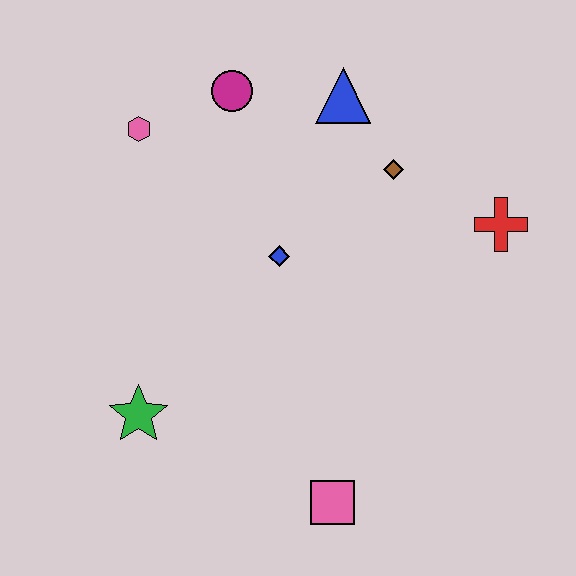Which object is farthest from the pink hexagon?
The pink square is farthest from the pink hexagon.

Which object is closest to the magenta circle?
The pink hexagon is closest to the magenta circle.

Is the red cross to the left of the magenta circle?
No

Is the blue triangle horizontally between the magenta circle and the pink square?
No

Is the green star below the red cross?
Yes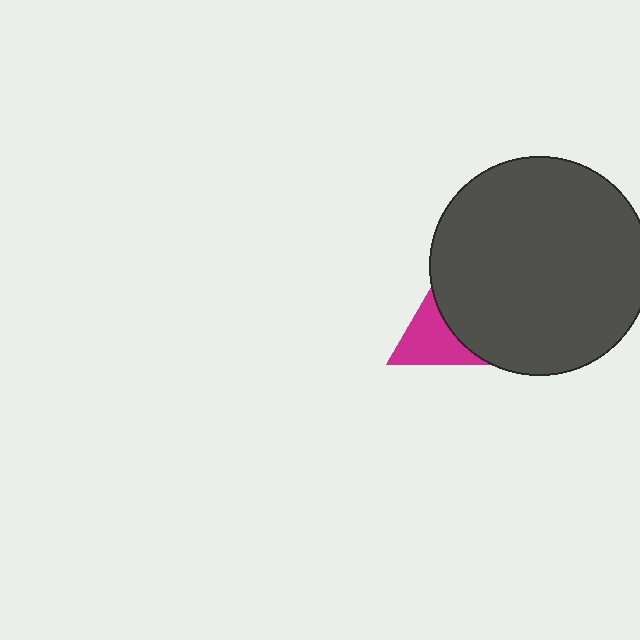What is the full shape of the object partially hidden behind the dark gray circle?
The partially hidden object is a magenta triangle.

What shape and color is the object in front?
The object in front is a dark gray circle.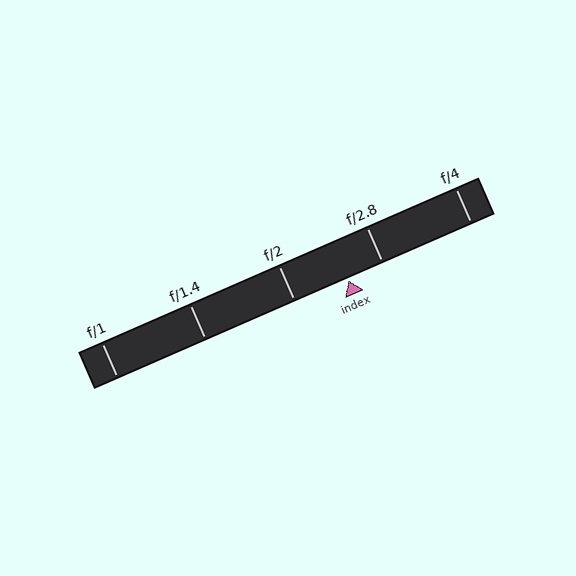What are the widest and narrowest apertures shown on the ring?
The widest aperture shown is f/1 and the narrowest is f/4.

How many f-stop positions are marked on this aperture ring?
There are 5 f-stop positions marked.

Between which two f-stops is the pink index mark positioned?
The index mark is between f/2 and f/2.8.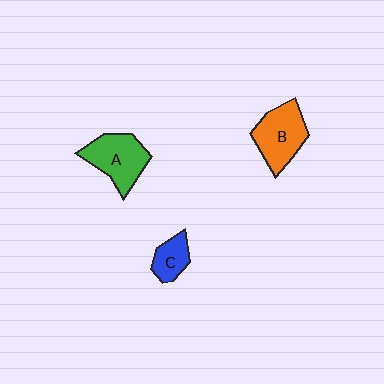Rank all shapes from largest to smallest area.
From largest to smallest: A (green), B (orange), C (blue).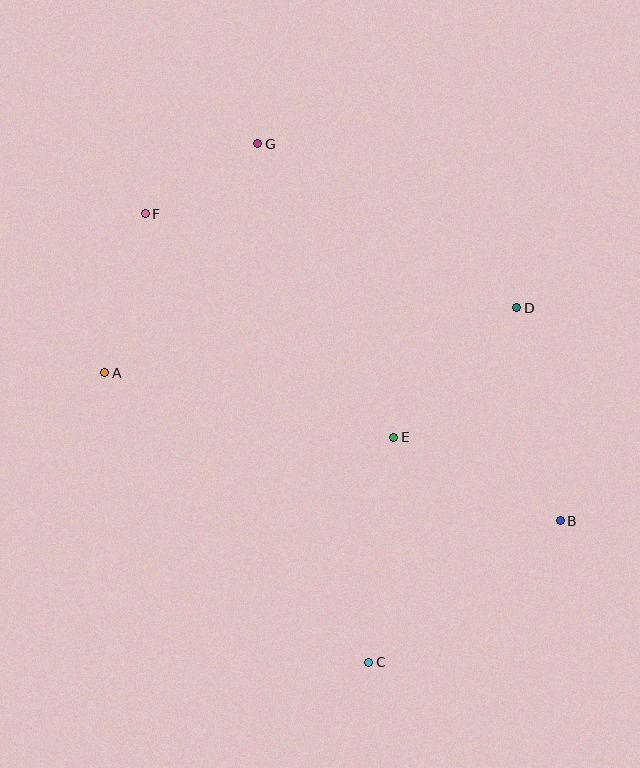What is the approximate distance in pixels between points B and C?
The distance between B and C is approximately 238 pixels.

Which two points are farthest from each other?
Points C and G are farthest from each other.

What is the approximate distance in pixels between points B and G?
The distance between B and G is approximately 484 pixels.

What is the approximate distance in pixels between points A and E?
The distance between A and E is approximately 296 pixels.